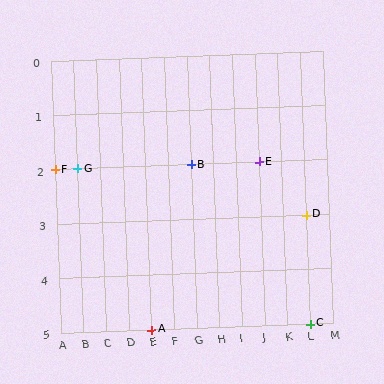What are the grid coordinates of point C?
Point C is at grid coordinates (L, 5).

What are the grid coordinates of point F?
Point F is at grid coordinates (A, 2).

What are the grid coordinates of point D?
Point D is at grid coordinates (L, 3).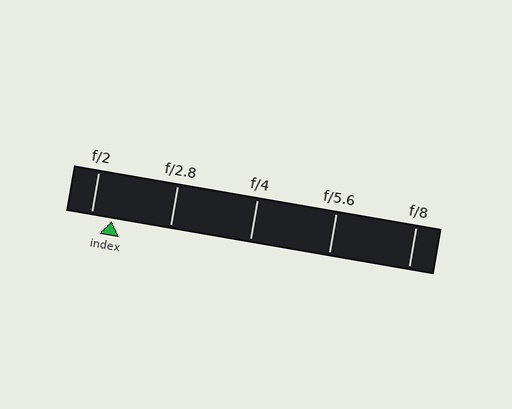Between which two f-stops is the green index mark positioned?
The index mark is between f/2 and f/2.8.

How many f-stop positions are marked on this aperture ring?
There are 5 f-stop positions marked.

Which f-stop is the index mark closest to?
The index mark is closest to f/2.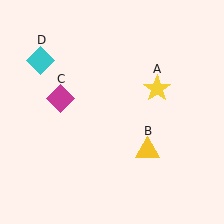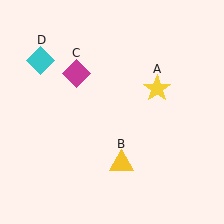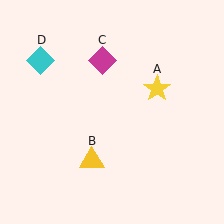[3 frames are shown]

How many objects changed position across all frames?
2 objects changed position: yellow triangle (object B), magenta diamond (object C).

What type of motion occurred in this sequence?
The yellow triangle (object B), magenta diamond (object C) rotated clockwise around the center of the scene.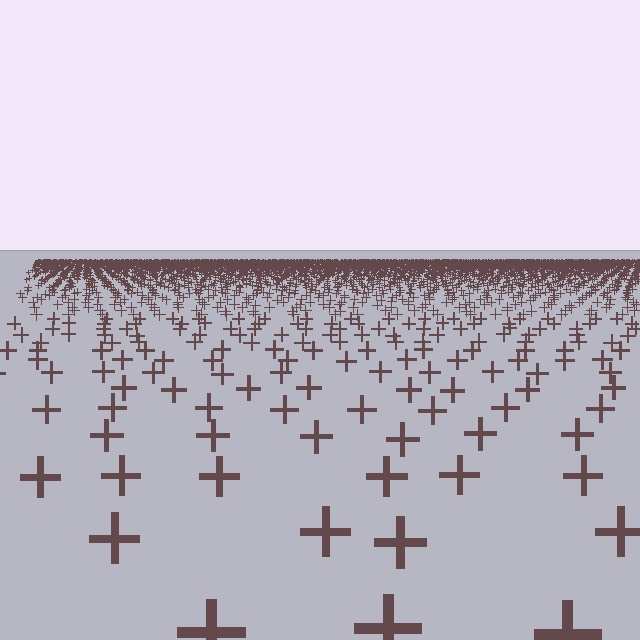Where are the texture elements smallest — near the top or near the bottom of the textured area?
Near the top.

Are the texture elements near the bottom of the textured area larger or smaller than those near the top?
Larger. Near the bottom, elements are closer to the viewer and appear at a bigger on-screen size.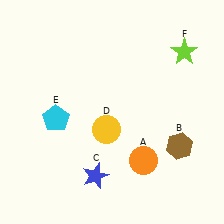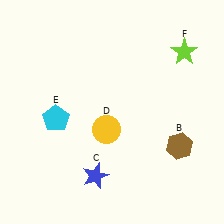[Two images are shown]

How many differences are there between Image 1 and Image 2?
There is 1 difference between the two images.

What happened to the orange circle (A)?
The orange circle (A) was removed in Image 2. It was in the bottom-right area of Image 1.